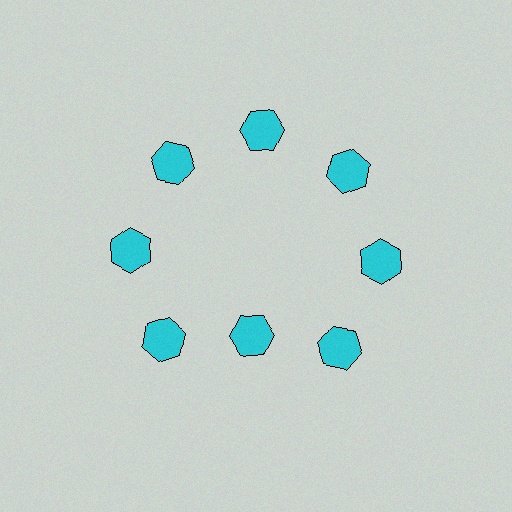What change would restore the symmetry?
The symmetry would be restored by moving it outward, back onto the ring so that all 8 hexagons sit at equal angles and equal distance from the center.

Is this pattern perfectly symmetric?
No. The 8 cyan hexagons are arranged in a ring, but one element near the 6 o'clock position is pulled inward toward the center, breaking the 8-fold rotational symmetry.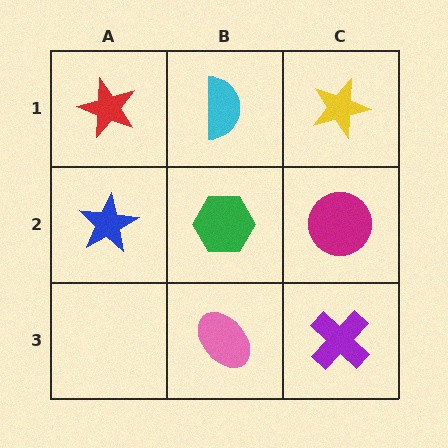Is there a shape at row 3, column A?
No, that cell is empty.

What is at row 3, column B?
A pink ellipse.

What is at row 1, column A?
A red star.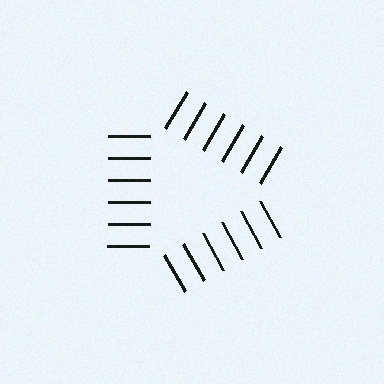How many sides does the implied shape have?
3 sides — the line-ends trace a triangle.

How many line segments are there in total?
18 — 6 along each of the 3 edges.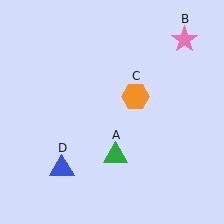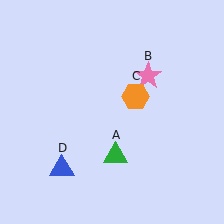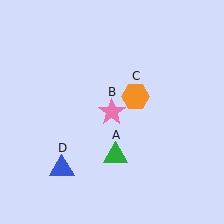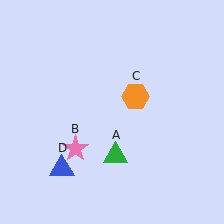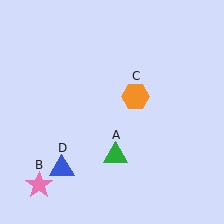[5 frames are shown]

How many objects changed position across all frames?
1 object changed position: pink star (object B).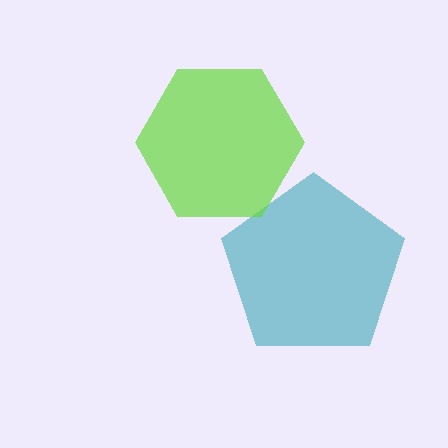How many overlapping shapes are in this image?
There are 2 overlapping shapes in the image.